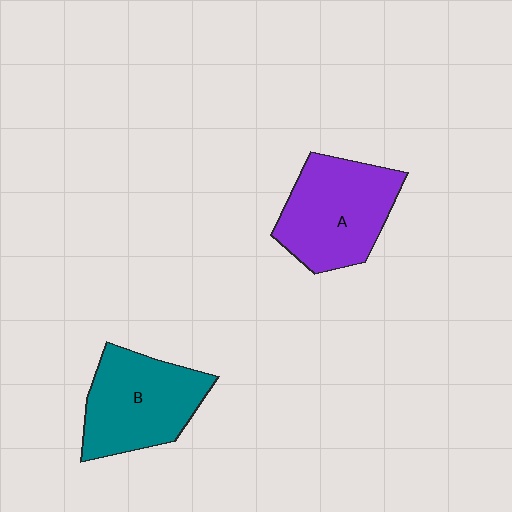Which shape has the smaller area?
Shape B (teal).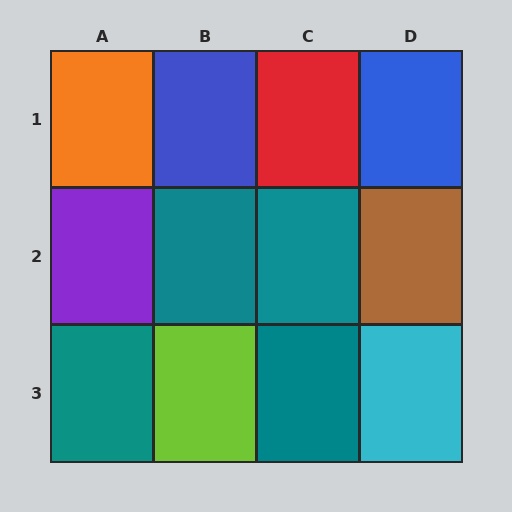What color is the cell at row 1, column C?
Red.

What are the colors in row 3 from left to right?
Teal, lime, teal, cyan.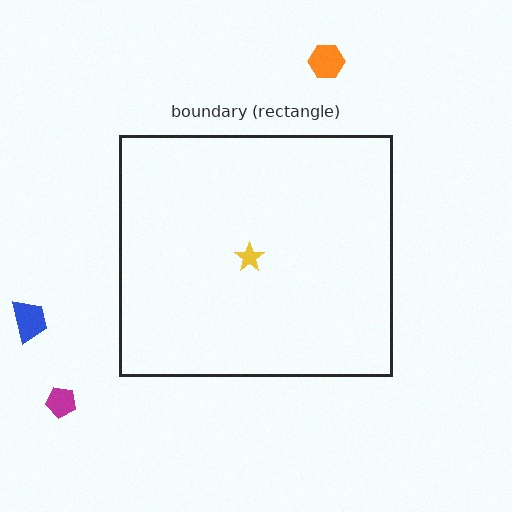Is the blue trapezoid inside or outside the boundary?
Outside.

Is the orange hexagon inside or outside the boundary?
Outside.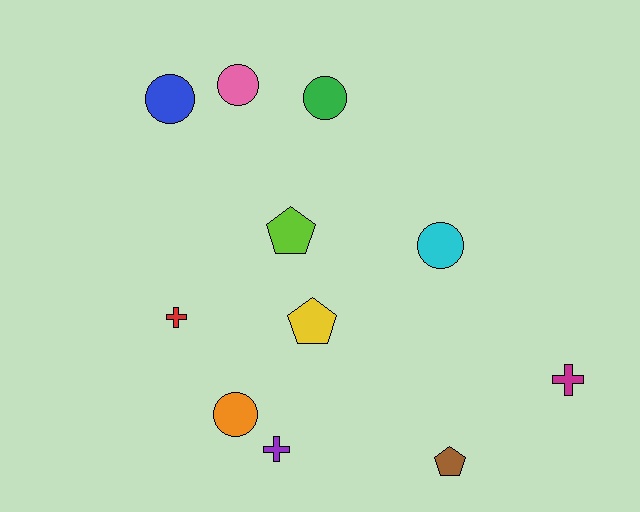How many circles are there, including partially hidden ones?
There are 5 circles.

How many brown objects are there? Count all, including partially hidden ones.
There is 1 brown object.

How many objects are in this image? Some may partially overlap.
There are 11 objects.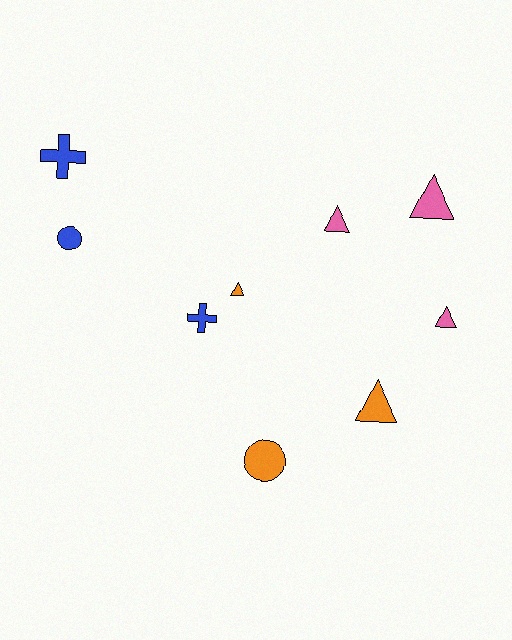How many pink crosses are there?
There are no pink crosses.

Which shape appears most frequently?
Triangle, with 5 objects.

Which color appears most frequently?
Pink, with 3 objects.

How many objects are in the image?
There are 9 objects.